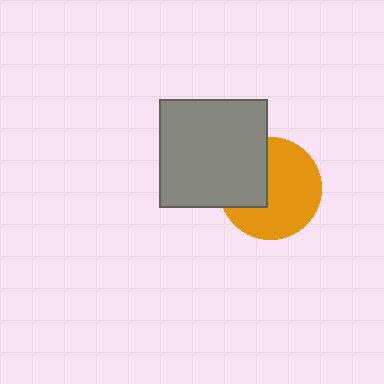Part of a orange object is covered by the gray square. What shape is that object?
It is a circle.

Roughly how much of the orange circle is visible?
Most of it is visible (roughly 66%).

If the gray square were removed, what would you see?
You would see the complete orange circle.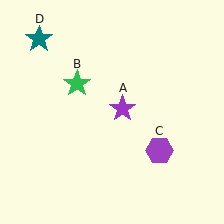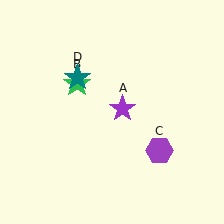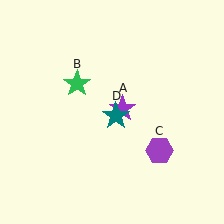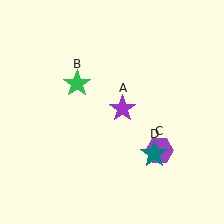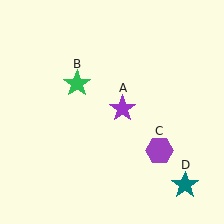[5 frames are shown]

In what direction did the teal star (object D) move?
The teal star (object D) moved down and to the right.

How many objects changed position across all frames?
1 object changed position: teal star (object D).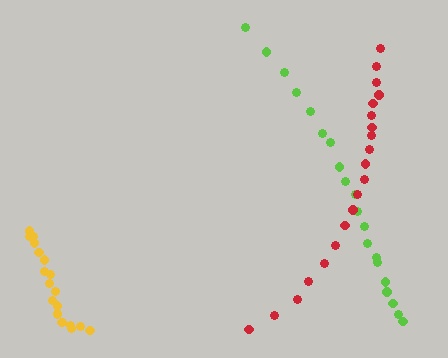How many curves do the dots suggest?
There are 3 distinct paths.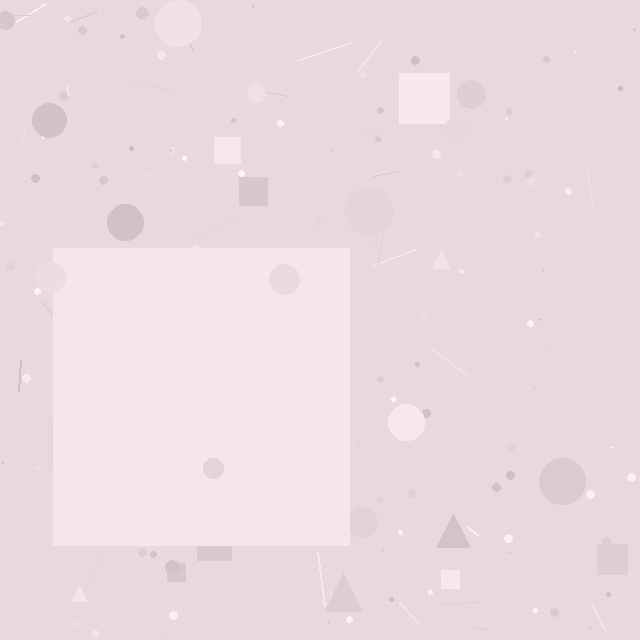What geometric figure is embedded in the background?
A square is embedded in the background.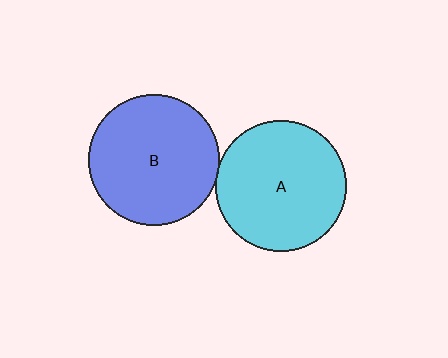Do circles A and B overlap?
Yes.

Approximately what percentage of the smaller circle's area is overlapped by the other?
Approximately 5%.